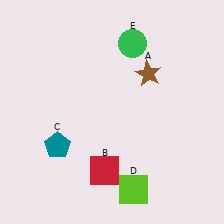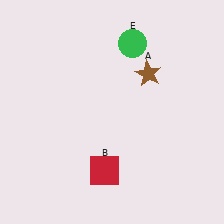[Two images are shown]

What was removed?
The teal pentagon (C), the lime square (D) were removed in Image 2.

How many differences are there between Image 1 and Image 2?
There are 2 differences between the two images.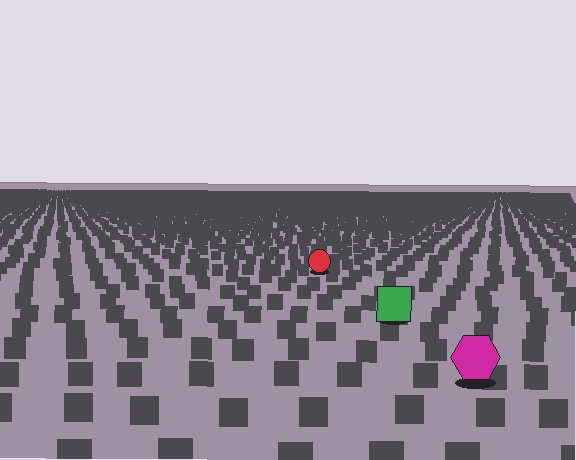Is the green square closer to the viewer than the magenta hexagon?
No. The magenta hexagon is closer — you can tell from the texture gradient: the ground texture is coarser near it.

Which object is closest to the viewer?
The magenta hexagon is closest. The texture marks near it are larger and more spread out.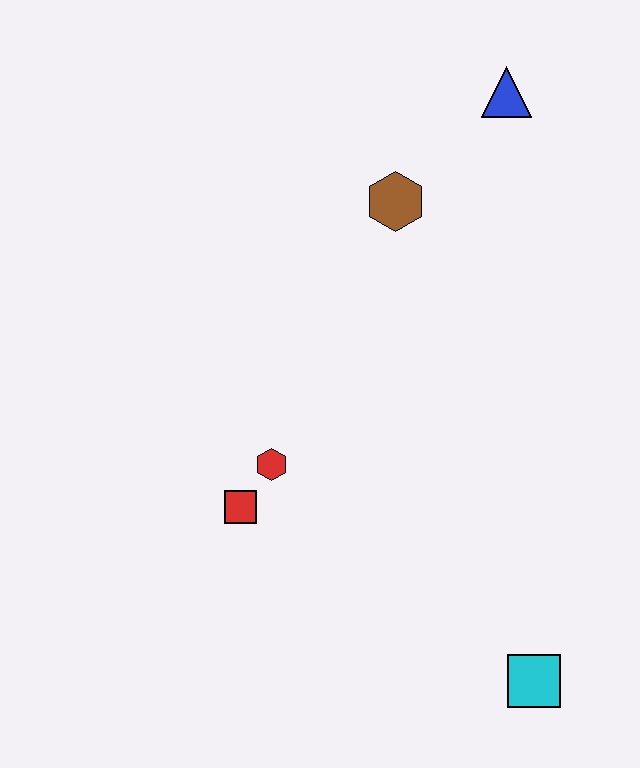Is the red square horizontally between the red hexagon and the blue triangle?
No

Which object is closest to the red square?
The red hexagon is closest to the red square.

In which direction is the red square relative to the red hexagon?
The red square is below the red hexagon.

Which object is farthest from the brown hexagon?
The cyan square is farthest from the brown hexagon.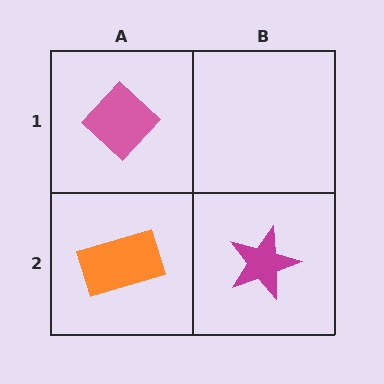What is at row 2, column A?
An orange rectangle.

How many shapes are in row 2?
2 shapes.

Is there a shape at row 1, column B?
No, that cell is empty.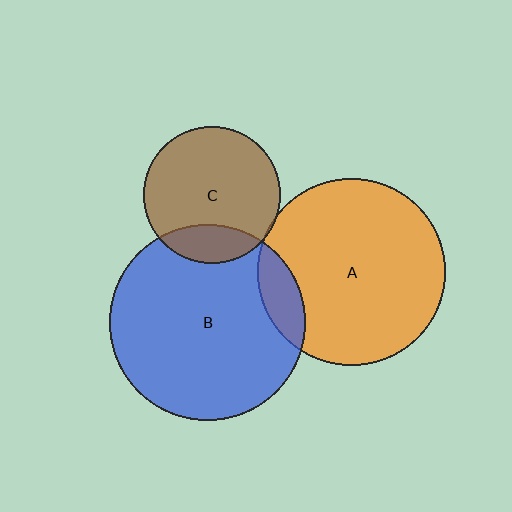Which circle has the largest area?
Circle B (blue).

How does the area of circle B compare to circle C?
Approximately 2.0 times.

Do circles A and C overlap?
Yes.